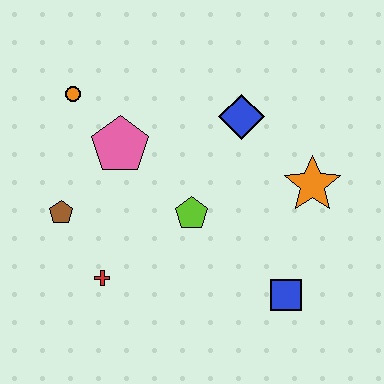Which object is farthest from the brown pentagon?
The orange star is farthest from the brown pentagon.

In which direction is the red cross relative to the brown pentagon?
The red cross is below the brown pentagon.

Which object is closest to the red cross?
The brown pentagon is closest to the red cross.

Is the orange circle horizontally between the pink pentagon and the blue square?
No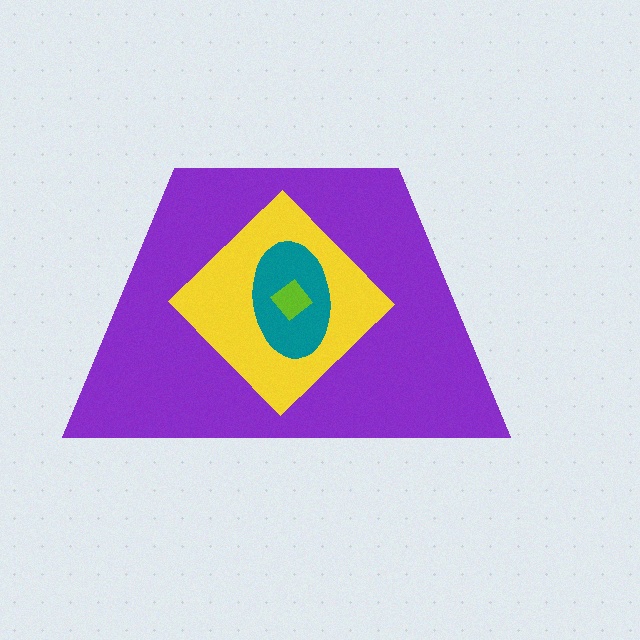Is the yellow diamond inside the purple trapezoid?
Yes.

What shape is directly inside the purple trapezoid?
The yellow diamond.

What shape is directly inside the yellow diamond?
The teal ellipse.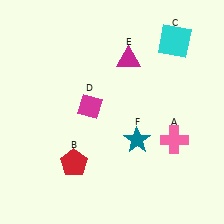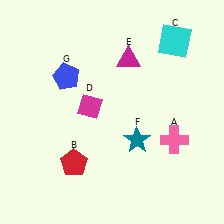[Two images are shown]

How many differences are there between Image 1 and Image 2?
There is 1 difference between the two images.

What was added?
A blue pentagon (G) was added in Image 2.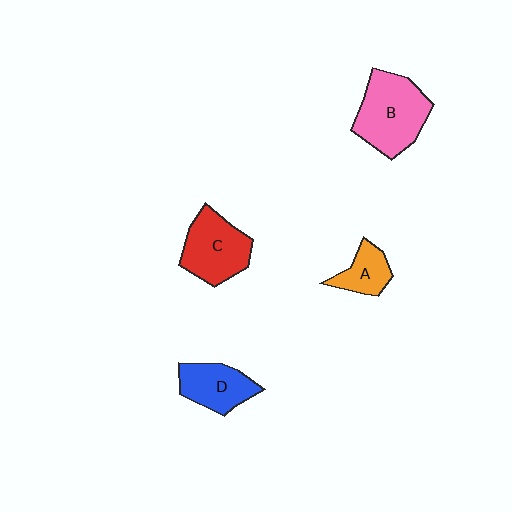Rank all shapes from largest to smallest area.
From largest to smallest: B (pink), C (red), D (blue), A (orange).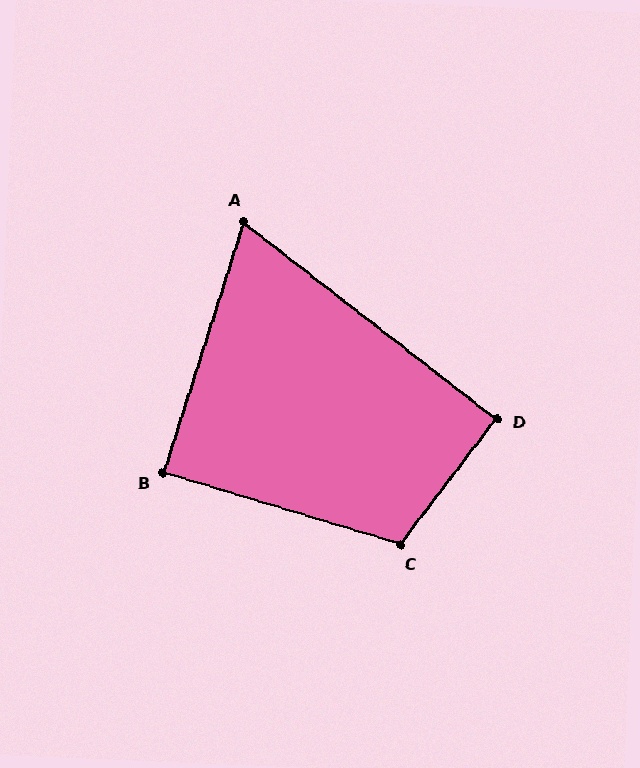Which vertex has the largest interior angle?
C, at approximately 110 degrees.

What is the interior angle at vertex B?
Approximately 89 degrees (approximately right).